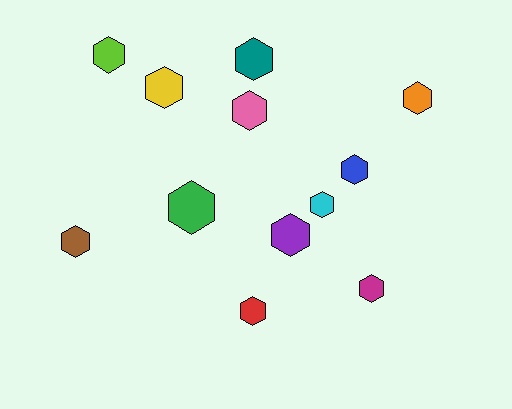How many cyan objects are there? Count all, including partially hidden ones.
There is 1 cyan object.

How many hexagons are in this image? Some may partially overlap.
There are 12 hexagons.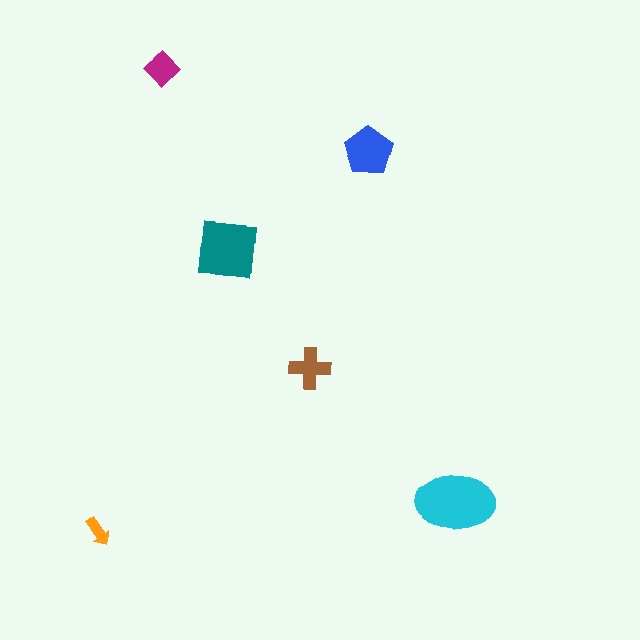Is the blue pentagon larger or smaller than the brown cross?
Larger.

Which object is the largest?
The cyan ellipse.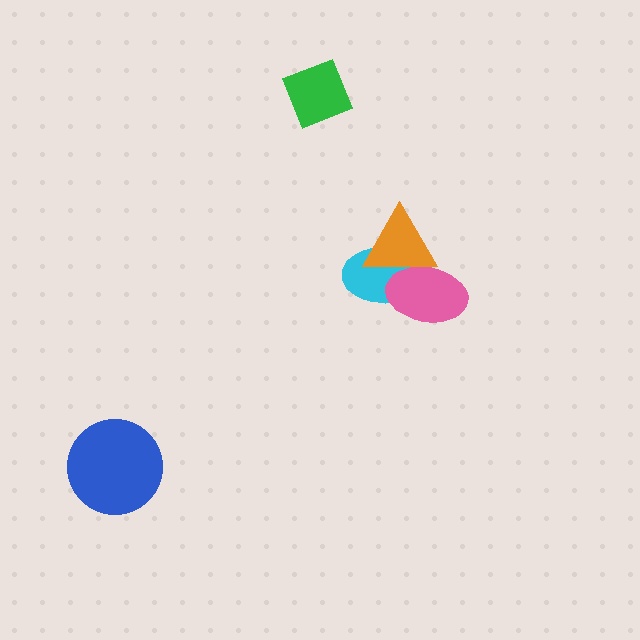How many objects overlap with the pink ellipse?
2 objects overlap with the pink ellipse.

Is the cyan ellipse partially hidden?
Yes, it is partially covered by another shape.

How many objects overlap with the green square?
0 objects overlap with the green square.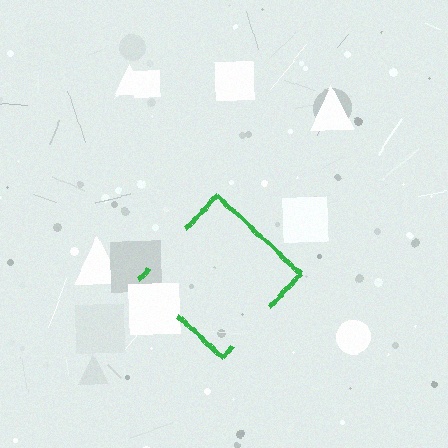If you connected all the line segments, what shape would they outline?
They would outline a diamond.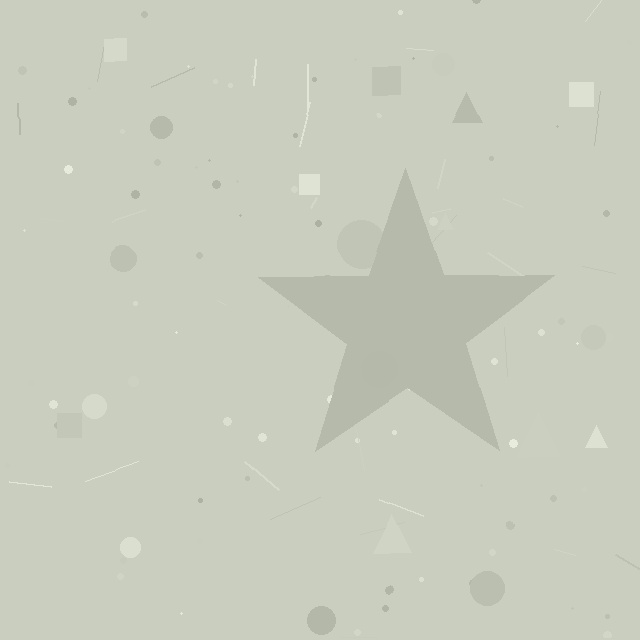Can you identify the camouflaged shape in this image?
The camouflaged shape is a star.